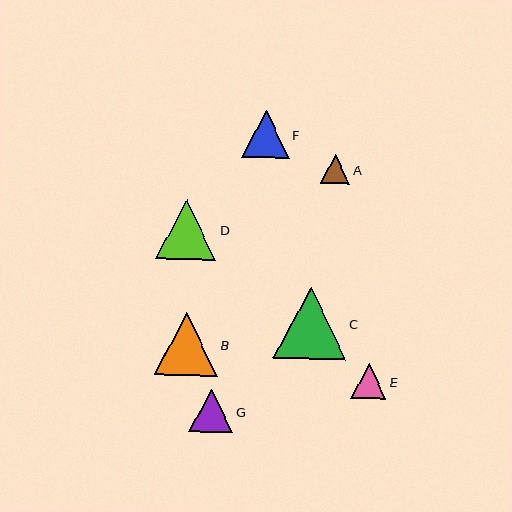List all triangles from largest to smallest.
From largest to smallest: C, B, D, F, G, E, A.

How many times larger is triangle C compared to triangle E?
Triangle C is approximately 2.1 times the size of triangle E.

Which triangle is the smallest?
Triangle A is the smallest with a size of approximately 29 pixels.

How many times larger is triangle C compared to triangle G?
Triangle C is approximately 1.7 times the size of triangle G.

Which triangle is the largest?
Triangle C is the largest with a size of approximately 73 pixels.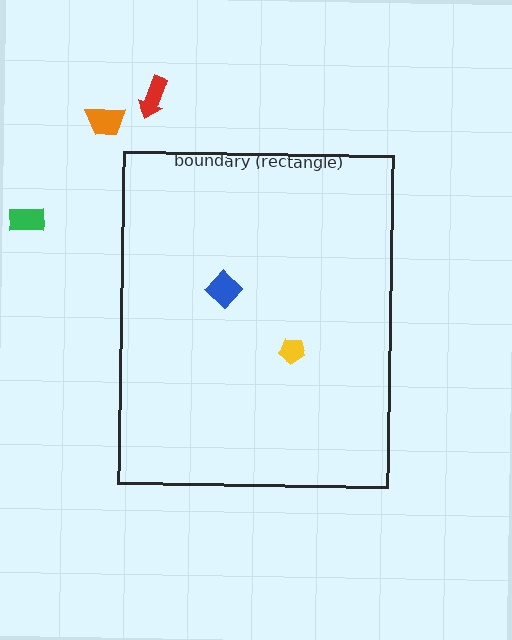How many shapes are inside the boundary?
2 inside, 3 outside.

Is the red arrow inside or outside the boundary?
Outside.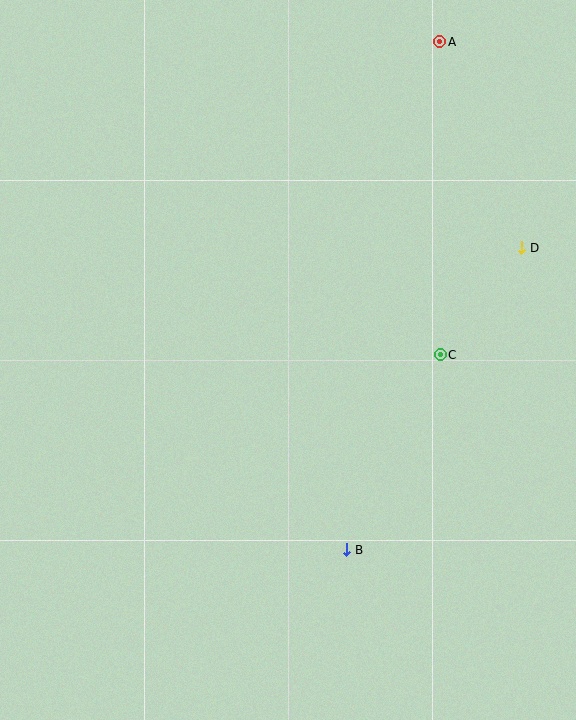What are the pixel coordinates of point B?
Point B is at (347, 550).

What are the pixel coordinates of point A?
Point A is at (440, 42).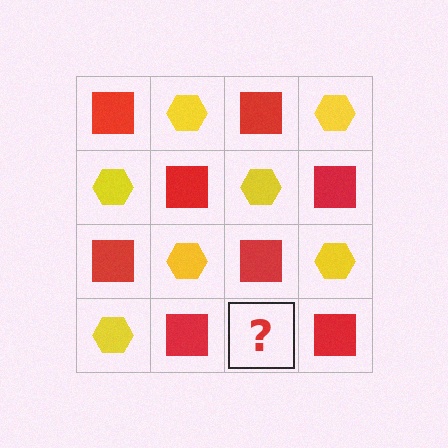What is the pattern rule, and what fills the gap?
The rule is that it alternates red square and yellow hexagon in a checkerboard pattern. The gap should be filled with a yellow hexagon.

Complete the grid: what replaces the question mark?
The question mark should be replaced with a yellow hexagon.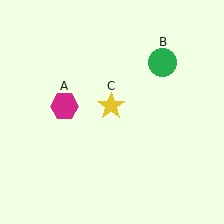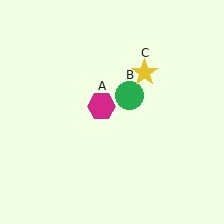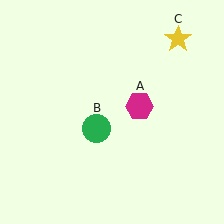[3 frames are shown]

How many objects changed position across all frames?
3 objects changed position: magenta hexagon (object A), green circle (object B), yellow star (object C).